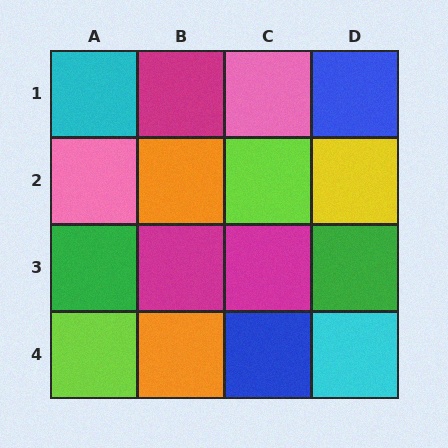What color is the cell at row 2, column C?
Lime.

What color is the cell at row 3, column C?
Magenta.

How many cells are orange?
2 cells are orange.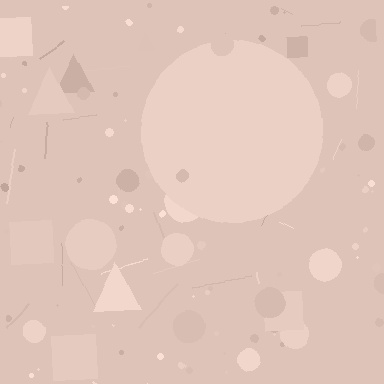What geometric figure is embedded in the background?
A circle is embedded in the background.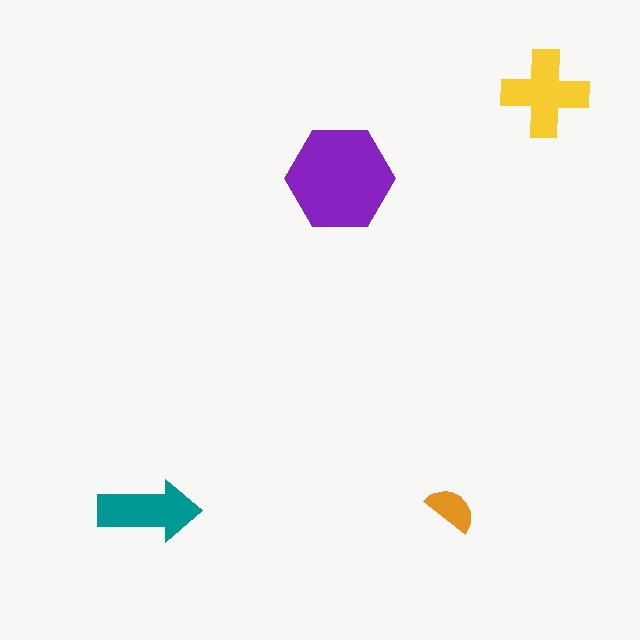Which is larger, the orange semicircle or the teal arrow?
The teal arrow.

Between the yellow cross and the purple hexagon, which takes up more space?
The purple hexagon.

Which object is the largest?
The purple hexagon.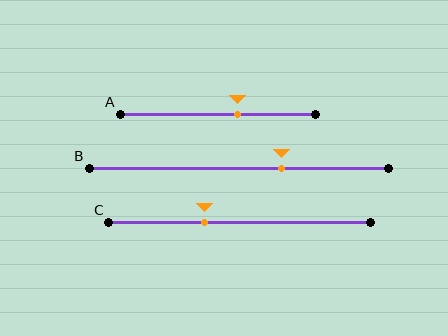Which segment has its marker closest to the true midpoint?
Segment A has its marker closest to the true midpoint.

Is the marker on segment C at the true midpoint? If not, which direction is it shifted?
No, the marker on segment C is shifted to the left by about 13% of the segment length.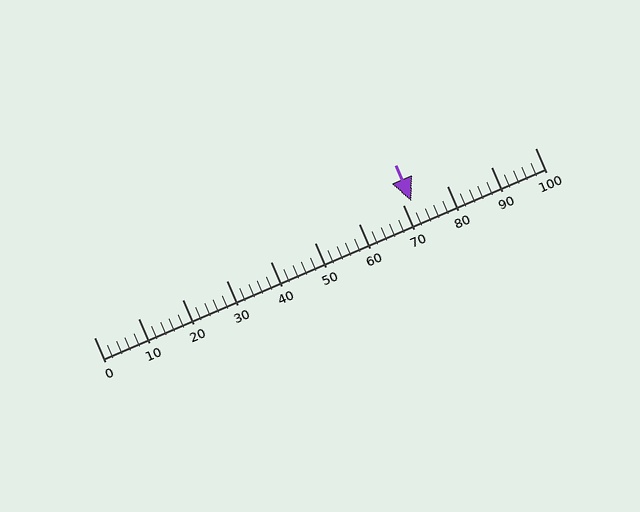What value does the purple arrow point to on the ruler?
The purple arrow points to approximately 72.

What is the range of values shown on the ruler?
The ruler shows values from 0 to 100.